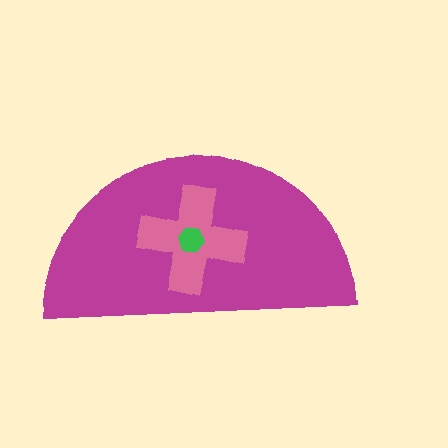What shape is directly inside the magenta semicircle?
The pink cross.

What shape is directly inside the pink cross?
The green hexagon.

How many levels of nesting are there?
3.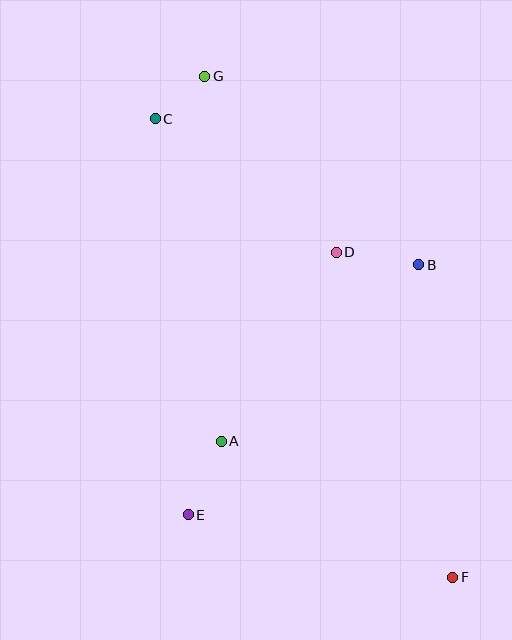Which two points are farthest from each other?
Points F and G are farthest from each other.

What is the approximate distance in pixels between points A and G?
The distance between A and G is approximately 365 pixels.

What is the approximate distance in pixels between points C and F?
The distance between C and F is approximately 546 pixels.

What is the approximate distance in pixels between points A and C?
The distance between A and C is approximately 329 pixels.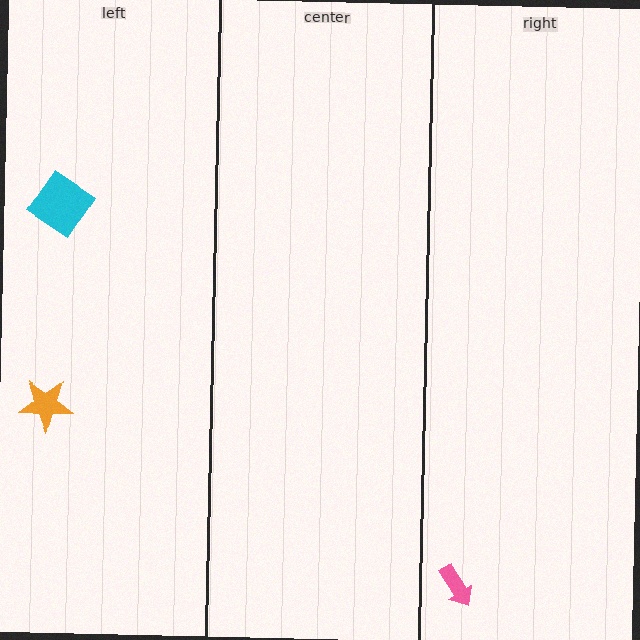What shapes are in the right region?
The pink arrow.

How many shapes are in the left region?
2.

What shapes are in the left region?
The cyan diamond, the orange star.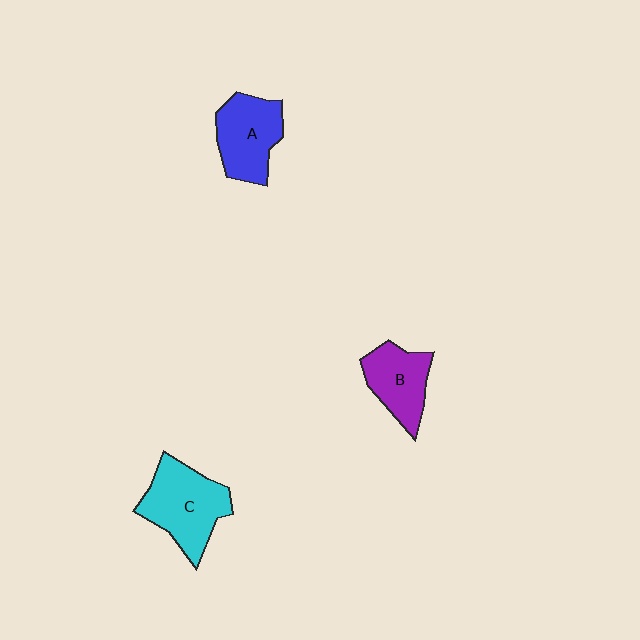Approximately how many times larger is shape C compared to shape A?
Approximately 1.2 times.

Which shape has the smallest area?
Shape B (purple).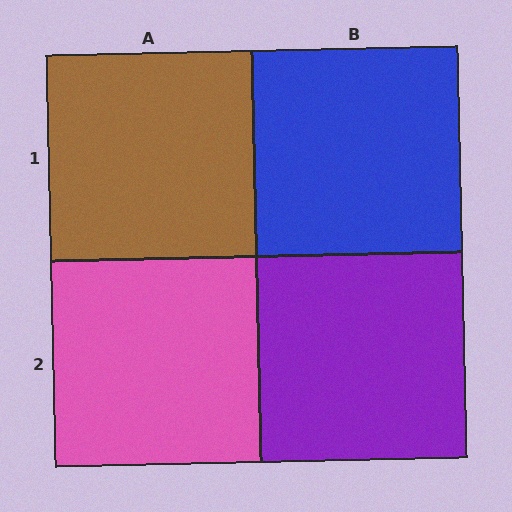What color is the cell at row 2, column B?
Purple.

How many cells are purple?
1 cell is purple.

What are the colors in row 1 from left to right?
Brown, blue.